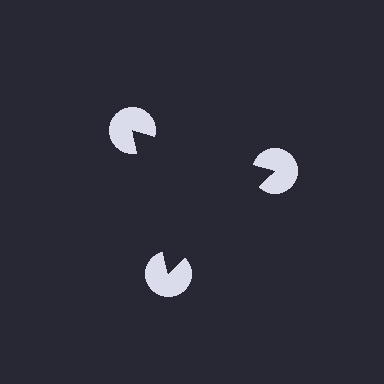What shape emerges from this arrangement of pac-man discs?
An illusory triangle — its edges are inferred from the aligned wedge cuts in the pac-man discs, not physically drawn.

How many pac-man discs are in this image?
There are 3 — one at each vertex of the illusory triangle.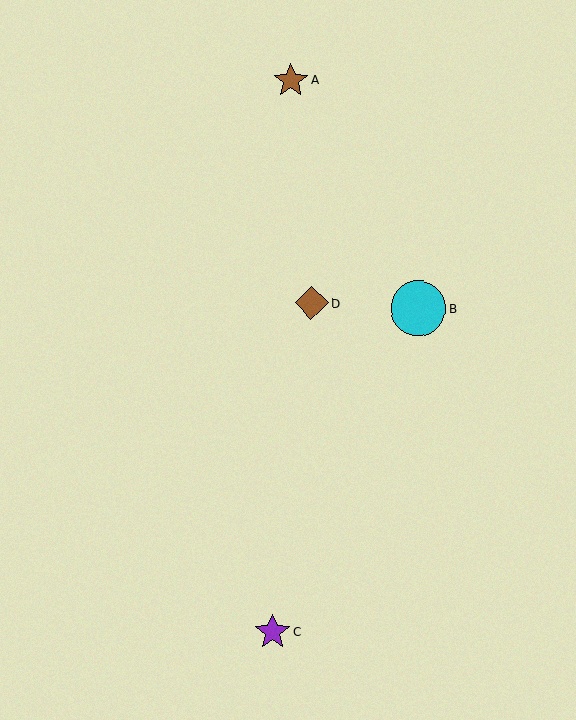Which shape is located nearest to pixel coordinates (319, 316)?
The brown diamond (labeled D) at (311, 303) is nearest to that location.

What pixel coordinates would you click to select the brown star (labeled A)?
Click at (291, 80) to select the brown star A.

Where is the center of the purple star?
The center of the purple star is at (272, 632).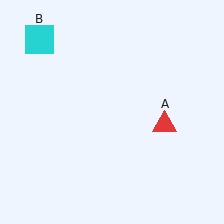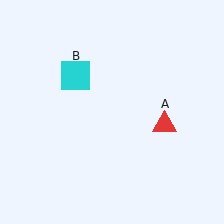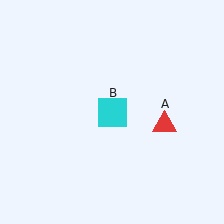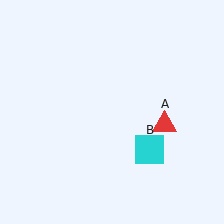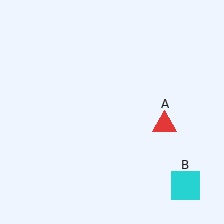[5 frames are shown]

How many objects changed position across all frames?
1 object changed position: cyan square (object B).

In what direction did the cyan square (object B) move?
The cyan square (object B) moved down and to the right.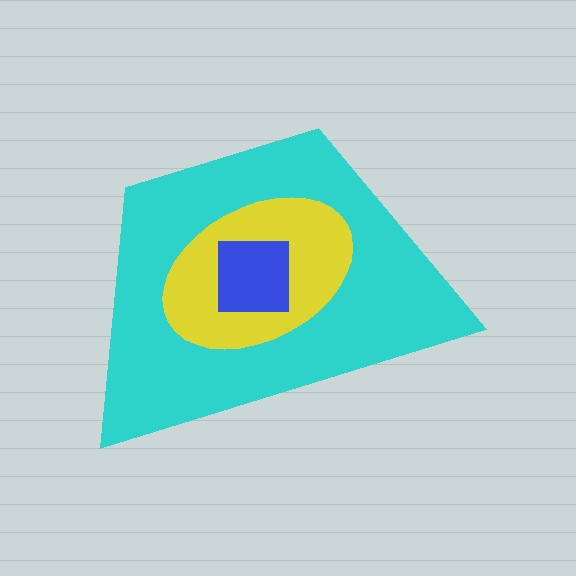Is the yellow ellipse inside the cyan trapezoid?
Yes.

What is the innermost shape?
The blue square.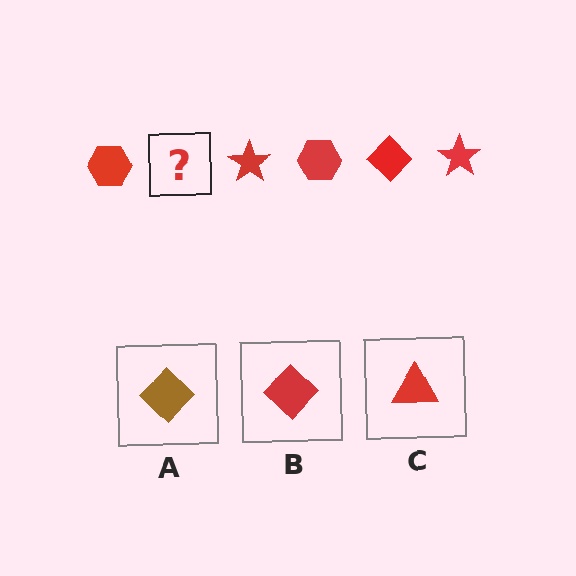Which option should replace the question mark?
Option B.